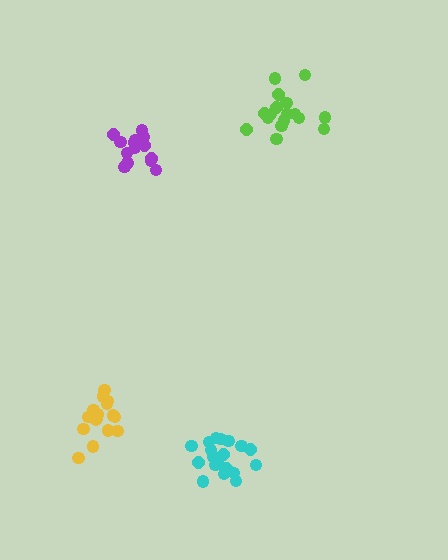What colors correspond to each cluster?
The clusters are colored: yellow, lime, cyan, purple.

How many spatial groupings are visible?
There are 4 spatial groupings.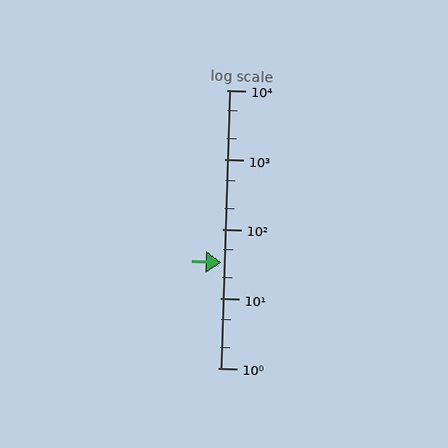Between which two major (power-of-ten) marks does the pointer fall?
The pointer is between 10 and 100.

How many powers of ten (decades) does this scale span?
The scale spans 4 decades, from 1 to 10000.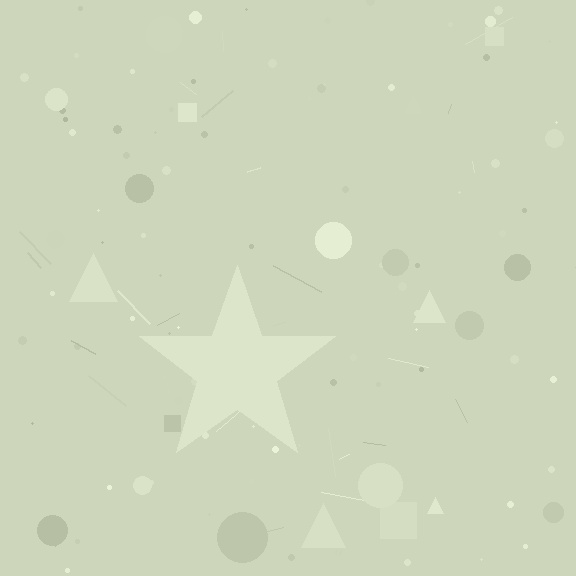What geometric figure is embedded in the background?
A star is embedded in the background.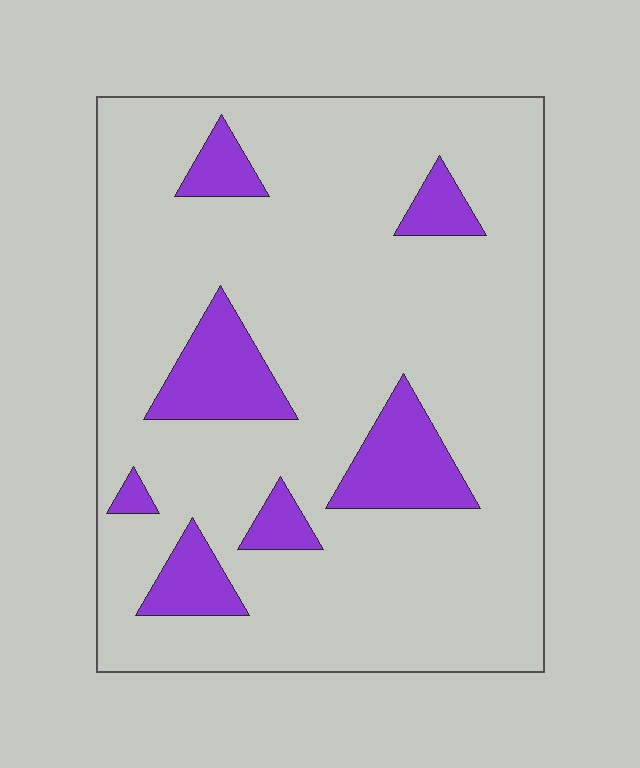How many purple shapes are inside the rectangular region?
7.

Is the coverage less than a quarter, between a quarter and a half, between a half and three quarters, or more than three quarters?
Less than a quarter.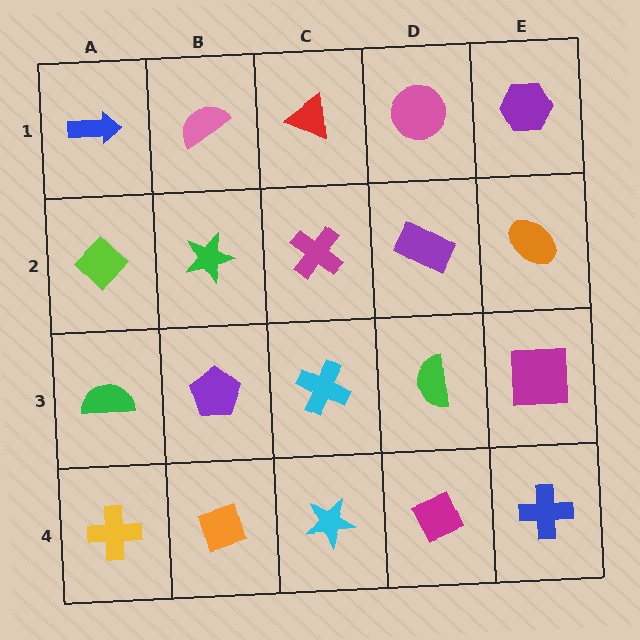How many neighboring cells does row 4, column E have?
2.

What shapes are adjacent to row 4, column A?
A green semicircle (row 3, column A), an orange diamond (row 4, column B).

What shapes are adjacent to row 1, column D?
A purple rectangle (row 2, column D), a red triangle (row 1, column C), a purple hexagon (row 1, column E).